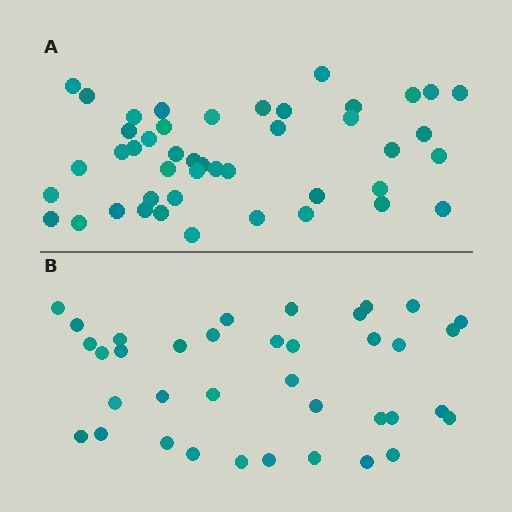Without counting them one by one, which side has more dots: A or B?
Region A (the top region) has more dots.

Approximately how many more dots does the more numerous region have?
Region A has roughly 8 or so more dots than region B.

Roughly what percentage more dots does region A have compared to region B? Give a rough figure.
About 20% more.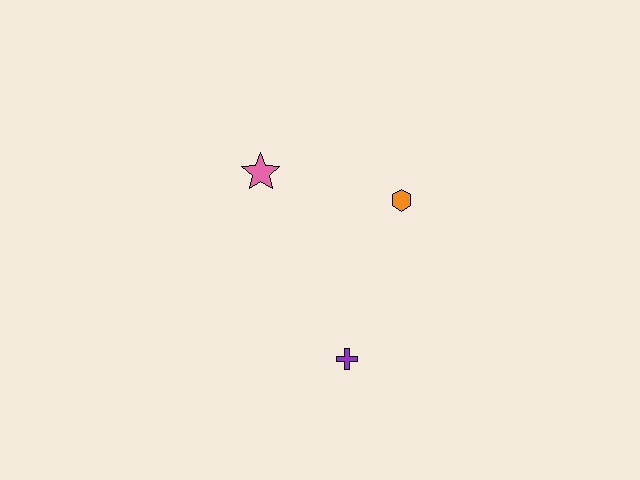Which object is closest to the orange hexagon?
The pink star is closest to the orange hexagon.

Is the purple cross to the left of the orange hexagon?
Yes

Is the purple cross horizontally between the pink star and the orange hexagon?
Yes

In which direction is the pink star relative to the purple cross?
The pink star is above the purple cross.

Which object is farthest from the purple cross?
The pink star is farthest from the purple cross.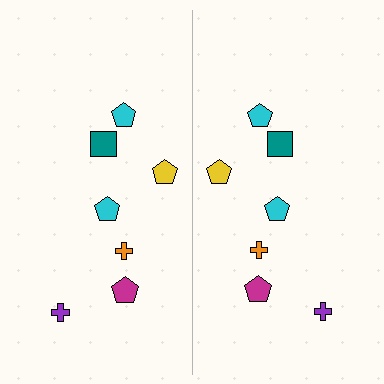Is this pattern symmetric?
Yes, this pattern has bilateral (reflection) symmetry.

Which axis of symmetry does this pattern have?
The pattern has a vertical axis of symmetry running through the center of the image.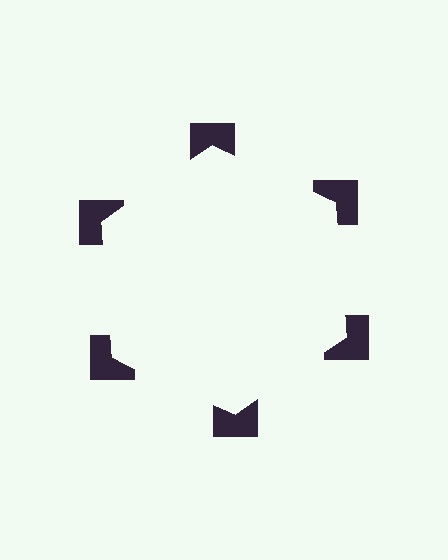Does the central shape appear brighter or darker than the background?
It typically appears slightly brighter than the background, even though no actual brightness change is drawn.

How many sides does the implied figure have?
6 sides.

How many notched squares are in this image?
There are 6 — one at each vertex of the illusory hexagon.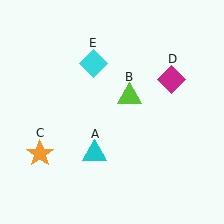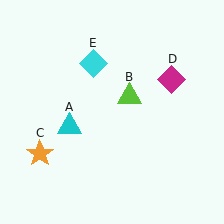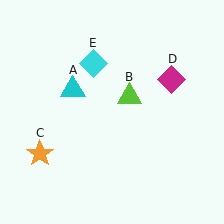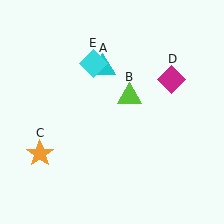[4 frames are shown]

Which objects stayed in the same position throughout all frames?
Lime triangle (object B) and orange star (object C) and magenta diamond (object D) and cyan diamond (object E) remained stationary.